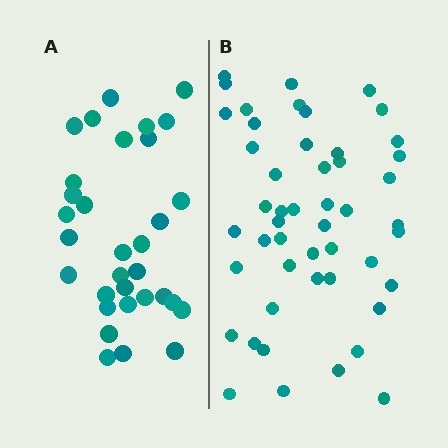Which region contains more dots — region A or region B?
Region B (the right region) has more dots.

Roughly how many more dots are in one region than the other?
Region B has approximately 15 more dots than region A.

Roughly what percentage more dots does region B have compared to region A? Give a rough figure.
About 55% more.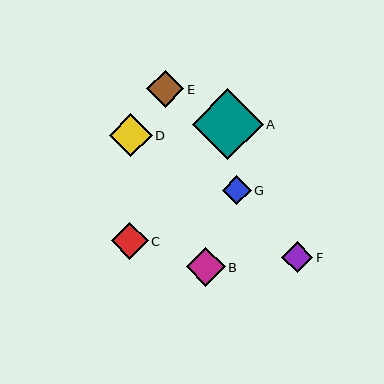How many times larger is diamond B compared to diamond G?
Diamond B is approximately 1.3 times the size of diamond G.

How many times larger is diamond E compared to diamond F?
Diamond E is approximately 1.2 times the size of diamond F.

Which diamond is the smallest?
Diamond G is the smallest with a size of approximately 29 pixels.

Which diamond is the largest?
Diamond A is the largest with a size of approximately 71 pixels.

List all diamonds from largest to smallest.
From largest to smallest: A, D, B, C, E, F, G.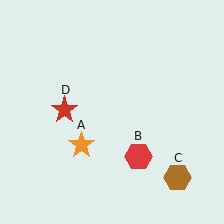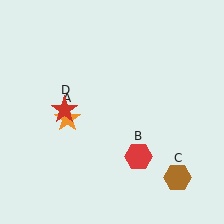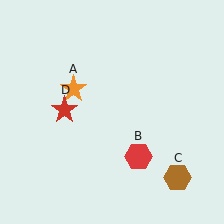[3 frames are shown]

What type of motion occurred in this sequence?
The orange star (object A) rotated clockwise around the center of the scene.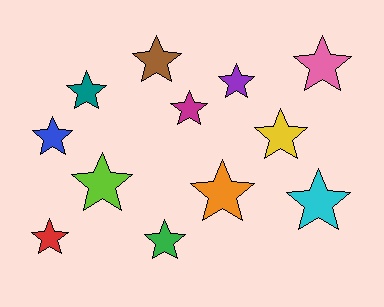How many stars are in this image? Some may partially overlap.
There are 12 stars.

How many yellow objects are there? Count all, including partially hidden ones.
There is 1 yellow object.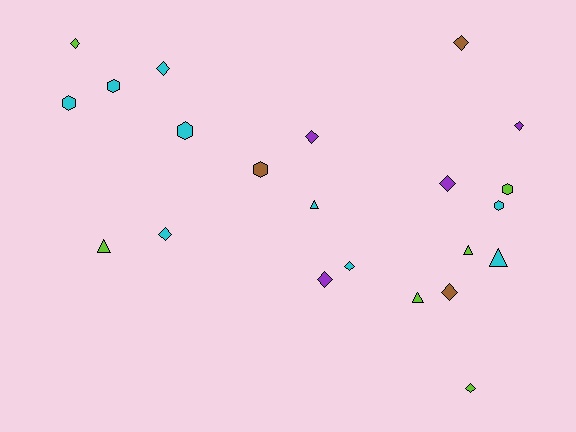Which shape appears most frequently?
Diamond, with 11 objects.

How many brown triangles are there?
There are no brown triangles.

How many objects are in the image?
There are 22 objects.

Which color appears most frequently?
Cyan, with 9 objects.